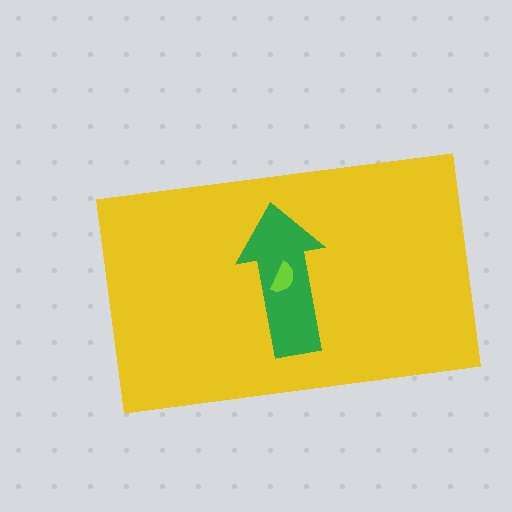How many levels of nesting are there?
3.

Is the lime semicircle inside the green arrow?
Yes.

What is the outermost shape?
The yellow rectangle.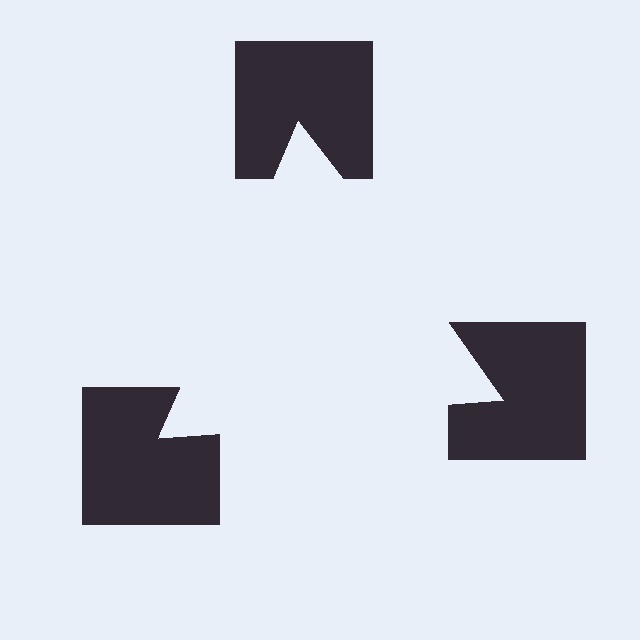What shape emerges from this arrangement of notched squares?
An illusory triangle — its edges are inferred from the aligned wedge cuts in the notched squares, not physically drawn.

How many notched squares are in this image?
There are 3 — one at each vertex of the illusory triangle.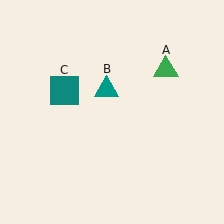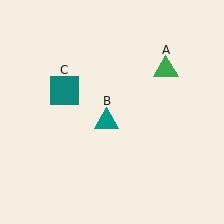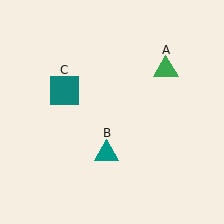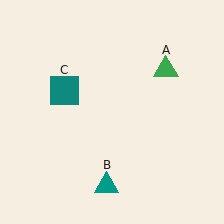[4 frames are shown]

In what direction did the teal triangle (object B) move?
The teal triangle (object B) moved down.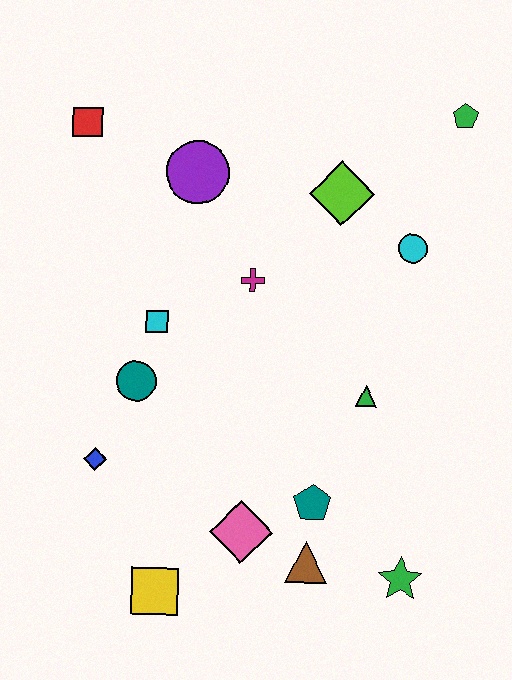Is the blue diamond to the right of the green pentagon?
No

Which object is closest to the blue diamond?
The teal circle is closest to the blue diamond.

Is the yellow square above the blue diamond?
No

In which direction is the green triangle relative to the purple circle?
The green triangle is below the purple circle.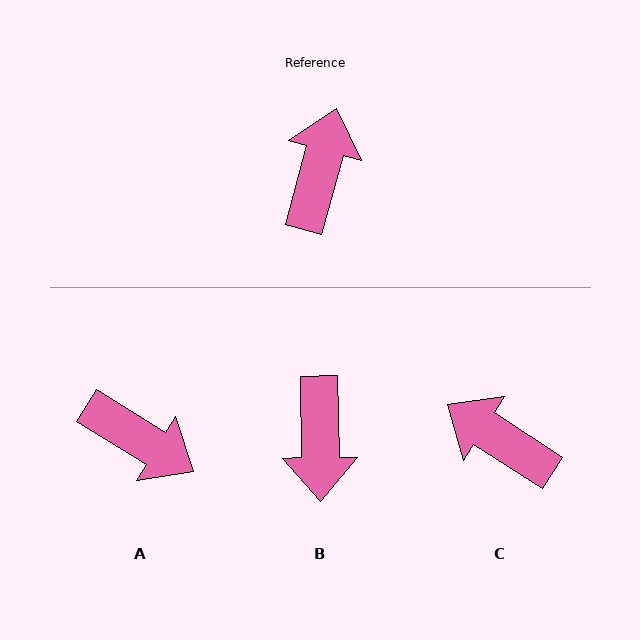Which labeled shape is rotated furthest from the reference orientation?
B, about 164 degrees away.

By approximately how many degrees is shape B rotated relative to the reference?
Approximately 164 degrees clockwise.